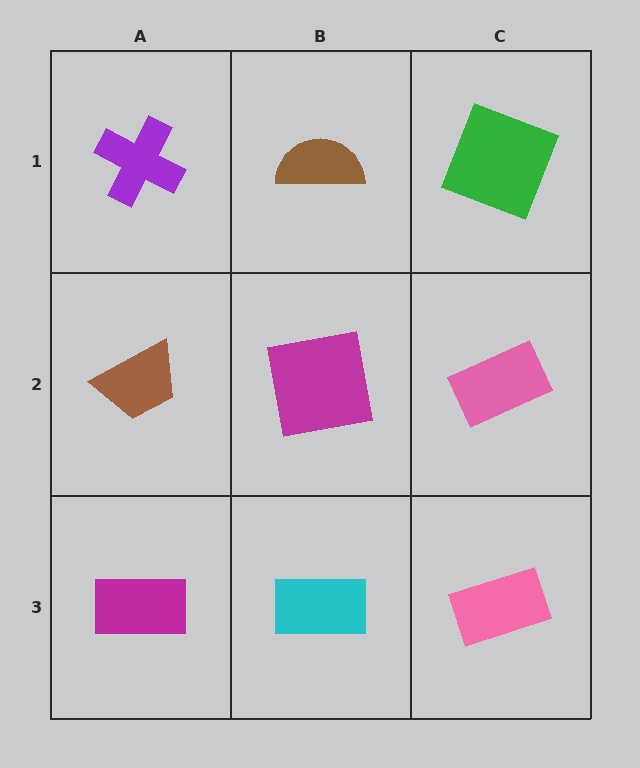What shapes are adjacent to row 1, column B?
A magenta square (row 2, column B), a purple cross (row 1, column A), a green square (row 1, column C).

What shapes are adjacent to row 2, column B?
A brown semicircle (row 1, column B), a cyan rectangle (row 3, column B), a brown trapezoid (row 2, column A), a pink rectangle (row 2, column C).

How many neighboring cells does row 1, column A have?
2.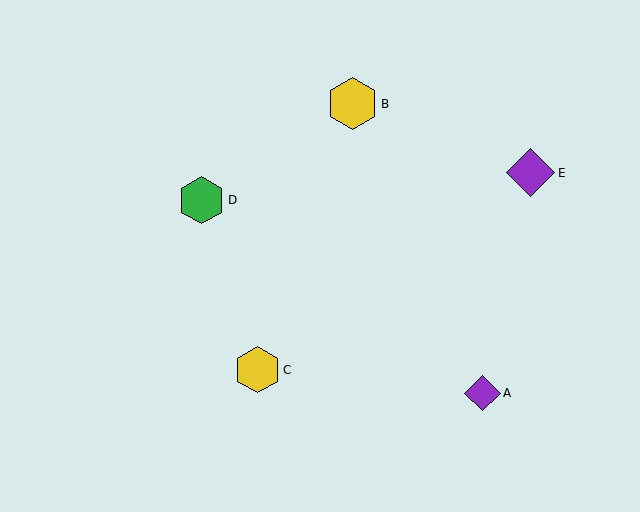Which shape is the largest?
The yellow hexagon (labeled B) is the largest.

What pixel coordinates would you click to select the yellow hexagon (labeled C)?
Click at (257, 370) to select the yellow hexagon C.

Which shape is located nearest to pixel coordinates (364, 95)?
The yellow hexagon (labeled B) at (353, 104) is nearest to that location.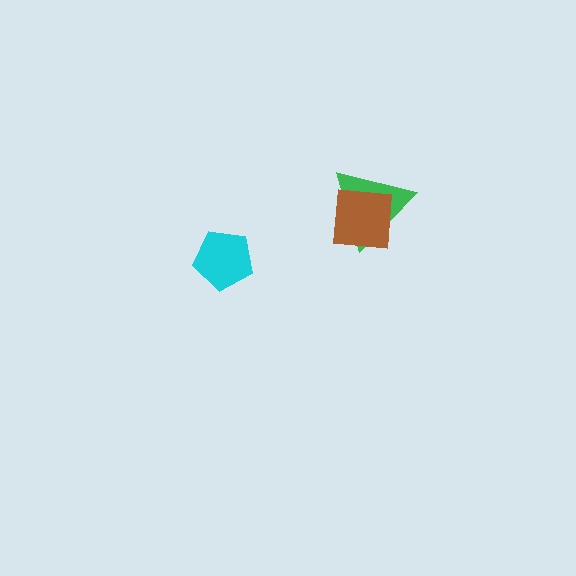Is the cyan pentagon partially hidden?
No, no other shape covers it.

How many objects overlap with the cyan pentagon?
0 objects overlap with the cyan pentagon.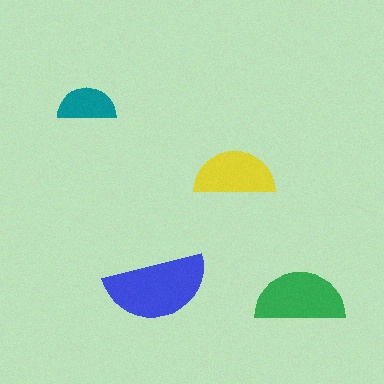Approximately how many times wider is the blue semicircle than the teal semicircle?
About 2 times wider.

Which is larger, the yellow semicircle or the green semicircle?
The green one.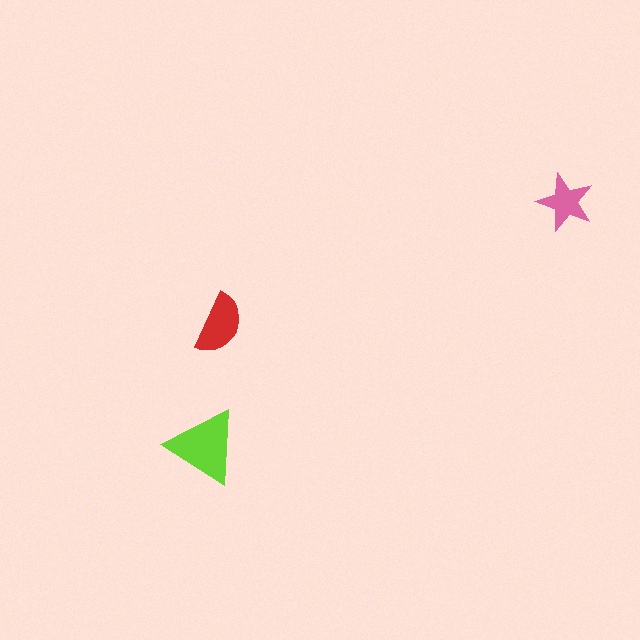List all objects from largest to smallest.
The lime triangle, the red semicircle, the pink star.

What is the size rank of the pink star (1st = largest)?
3rd.